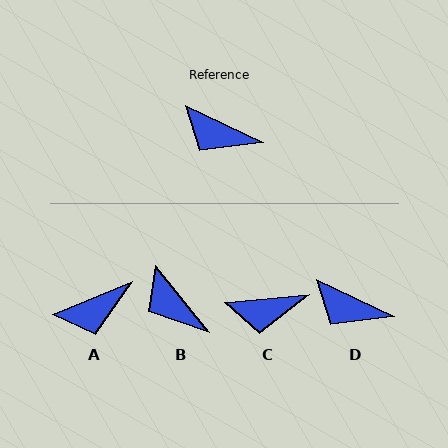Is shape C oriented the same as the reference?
No, it is off by about 31 degrees.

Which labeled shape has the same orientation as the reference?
D.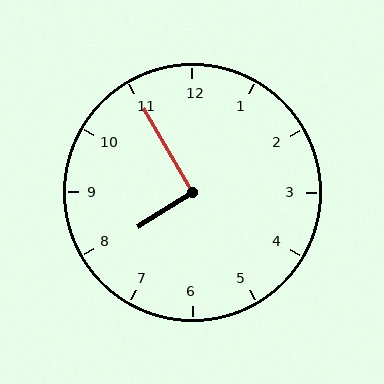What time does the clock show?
7:55.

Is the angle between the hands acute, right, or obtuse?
It is right.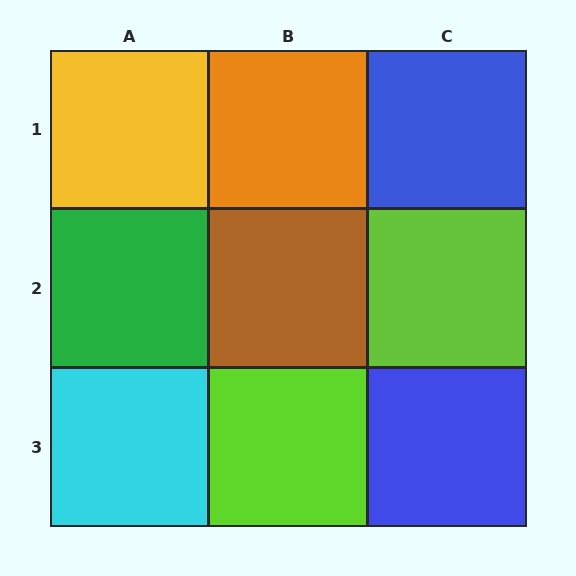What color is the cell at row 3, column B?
Lime.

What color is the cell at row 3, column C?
Blue.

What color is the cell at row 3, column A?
Cyan.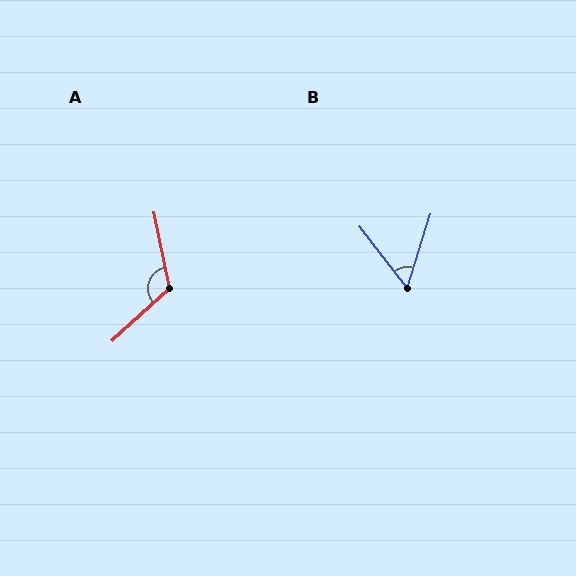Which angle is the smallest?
B, at approximately 55 degrees.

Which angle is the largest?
A, at approximately 121 degrees.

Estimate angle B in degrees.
Approximately 55 degrees.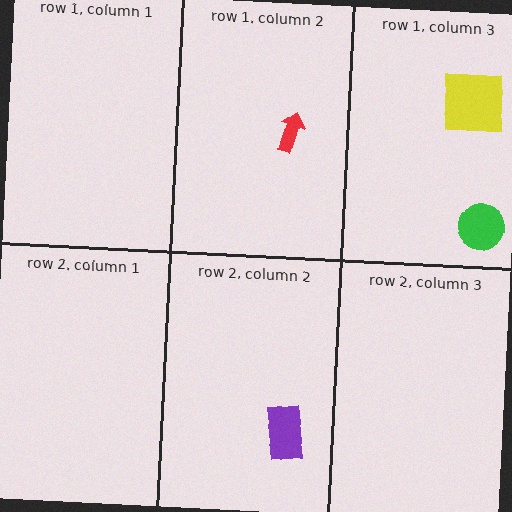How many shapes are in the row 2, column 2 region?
1.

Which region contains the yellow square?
The row 1, column 3 region.